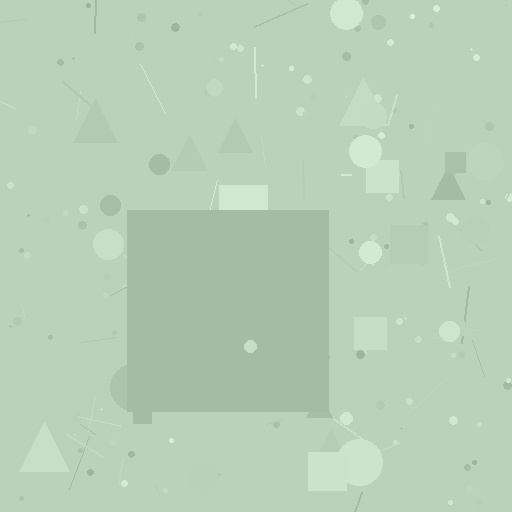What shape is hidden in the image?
A square is hidden in the image.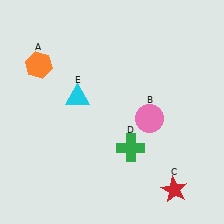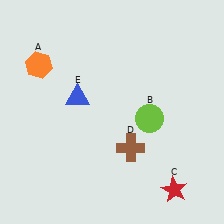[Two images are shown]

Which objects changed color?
B changed from pink to lime. D changed from green to brown. E changed from cyan to blue.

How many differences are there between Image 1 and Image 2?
There are 3 differences between the two images.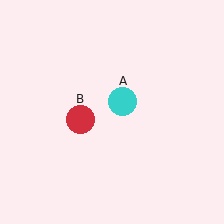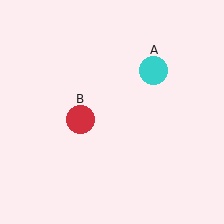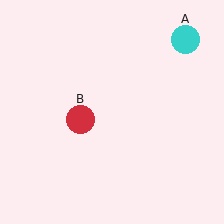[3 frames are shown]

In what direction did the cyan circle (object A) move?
The cyan circle (object A) moved up and to the right.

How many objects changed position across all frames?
1 object changed position: cyan circle (object A).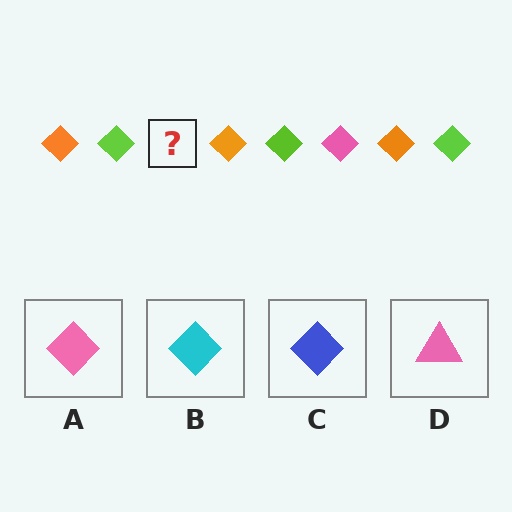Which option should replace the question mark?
Option A.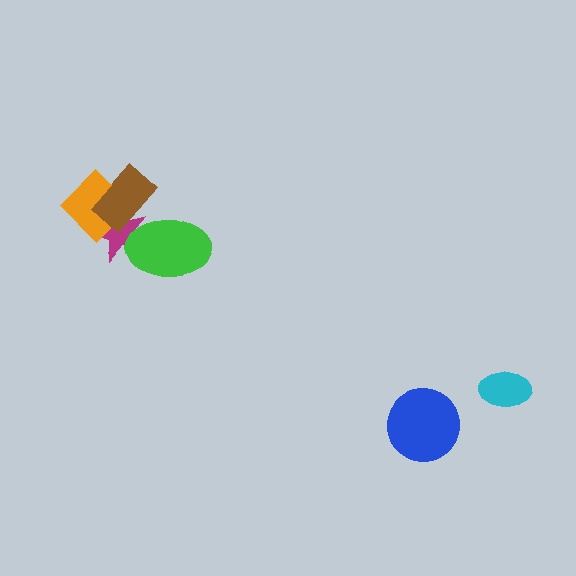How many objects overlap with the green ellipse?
1 object overlaps with the green ellipse.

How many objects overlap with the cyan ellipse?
0 objects overlap with the cyan ellipse.